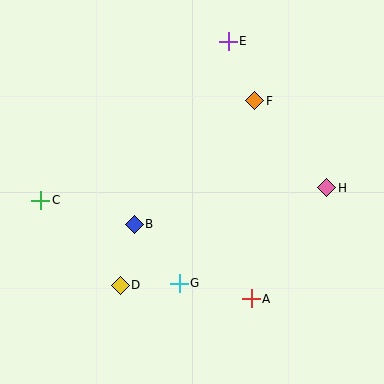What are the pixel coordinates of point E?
Point E is at (228, 41).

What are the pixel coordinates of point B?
Point B is at (134, 224).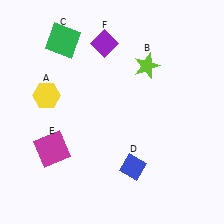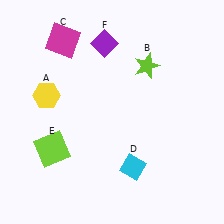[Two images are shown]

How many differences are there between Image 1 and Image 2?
There are 3 differences between the two images.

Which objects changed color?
C changed from green to magenta. D changed from blue to cyan. E changed from magenta to lime.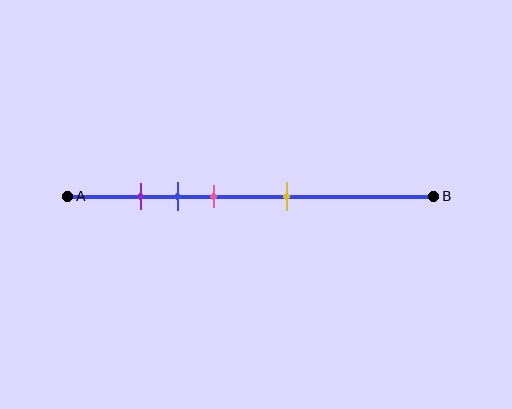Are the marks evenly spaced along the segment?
No, the marks are not evenly spaced.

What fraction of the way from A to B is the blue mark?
The blue mark is approximately 30% (0.3) of the way from A to B.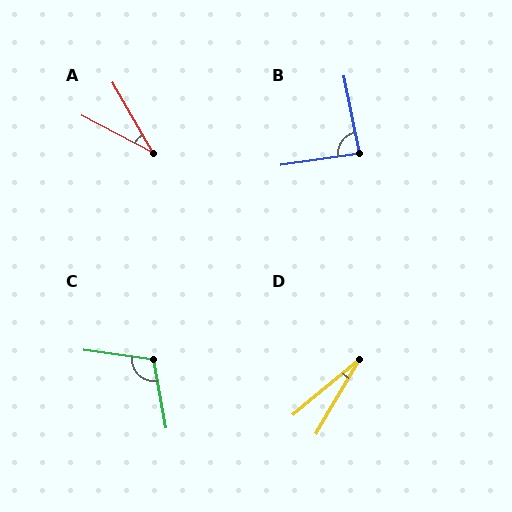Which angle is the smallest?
D, at approximately 19 degrees.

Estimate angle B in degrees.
Approximately 87 degrees.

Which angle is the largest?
C, at approximately 108 degrees.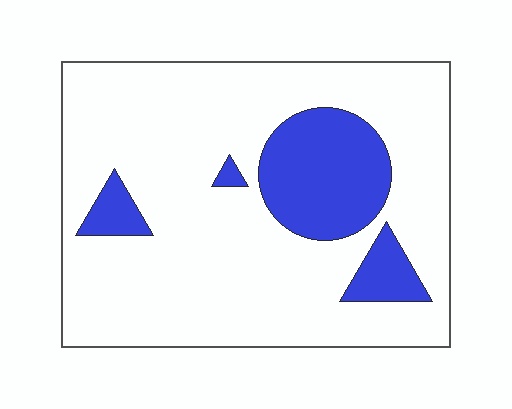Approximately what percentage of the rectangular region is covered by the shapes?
Approximately 20%.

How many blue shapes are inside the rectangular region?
4.